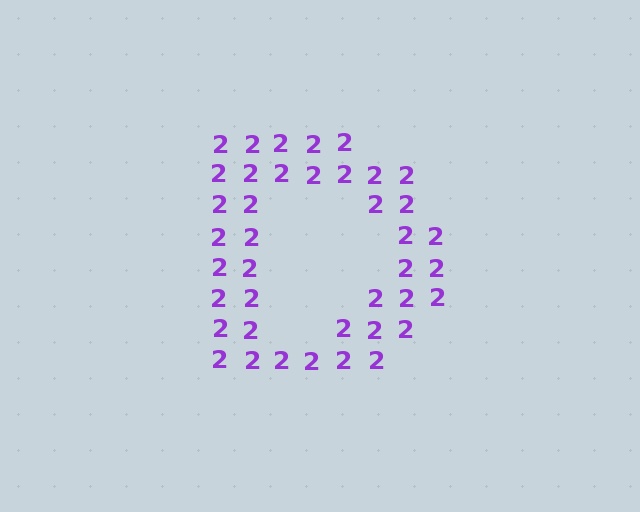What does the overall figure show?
The overall figure shows the letter D.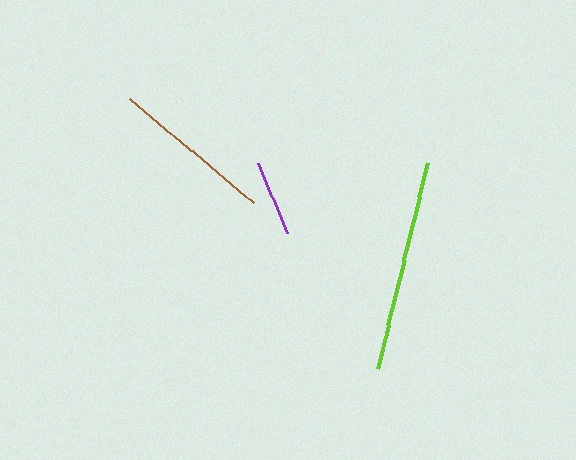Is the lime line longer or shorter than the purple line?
The lime line is longer than the purple line.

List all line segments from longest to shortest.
From longest to shortest: lime, brown, purple.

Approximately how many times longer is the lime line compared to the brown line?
The lime line is approximately 1.3 times the length of the brown line.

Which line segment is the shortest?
The purple line is the shortest at approximately 75 pixels.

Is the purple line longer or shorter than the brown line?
The brown line is longer than the purple line.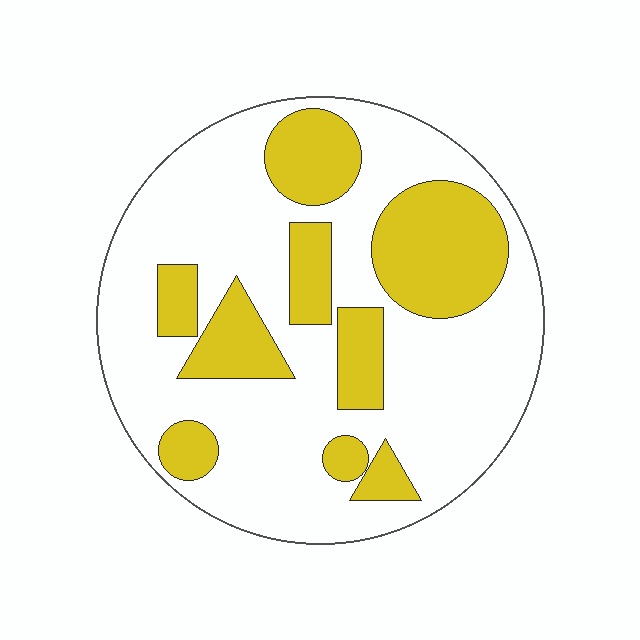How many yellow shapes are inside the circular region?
9.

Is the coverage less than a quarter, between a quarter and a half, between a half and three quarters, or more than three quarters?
Between a quarter and a half.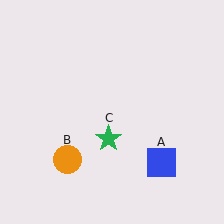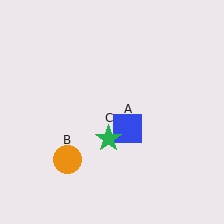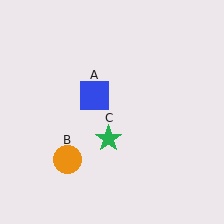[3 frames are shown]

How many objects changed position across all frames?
1 object changed position: blue square (object A).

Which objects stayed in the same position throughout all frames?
Orange circle (object B) and green star (object C) remained stationary.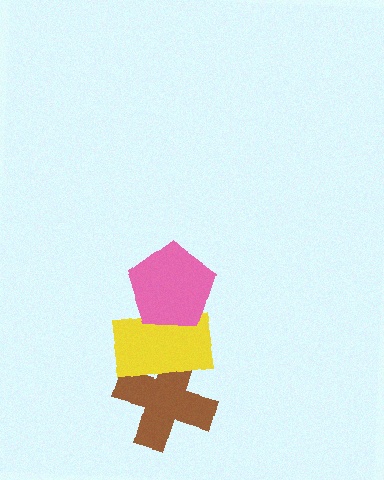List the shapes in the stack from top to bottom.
From top to bottom: the pink pentagon, the yellow rectangle, the brown cross.